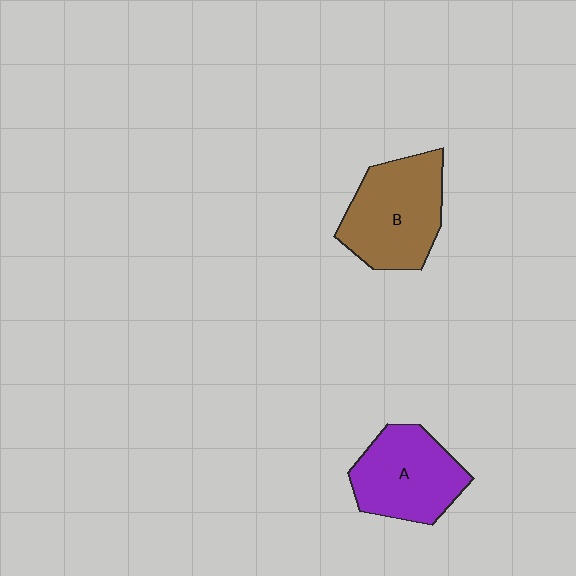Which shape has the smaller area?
Shape A (purple).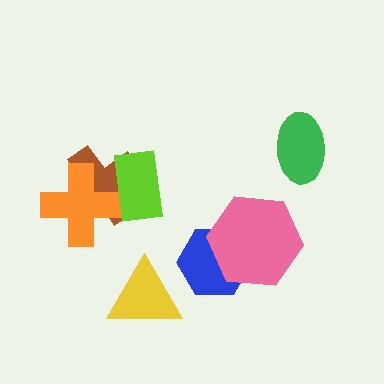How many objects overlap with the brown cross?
2 objects overlap with the brown cross.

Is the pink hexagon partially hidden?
No, no other shape covers it.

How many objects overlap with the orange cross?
2 objects overlap with the orange cross.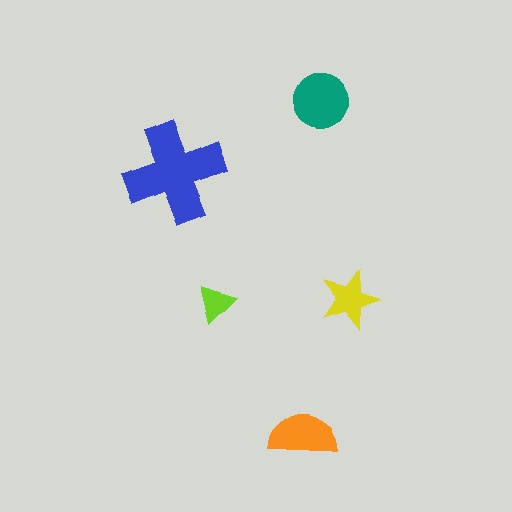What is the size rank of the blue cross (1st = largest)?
1st.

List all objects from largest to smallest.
The blue cross, the teal circle, the orange semicircle, the yellow star, the lime triangle.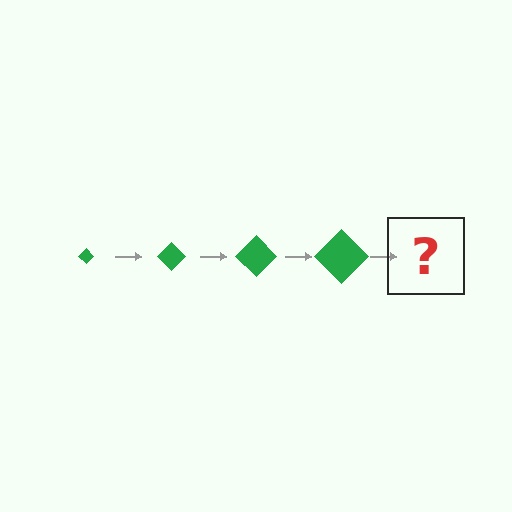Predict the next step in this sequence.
The next step is a green diamond, larger than the previous one.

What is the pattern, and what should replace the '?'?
The pattern is that the diamond gets progressively larger each step. The '?' should be a green diamond, larger than the previous one.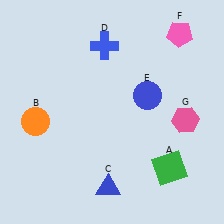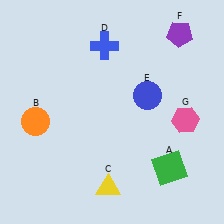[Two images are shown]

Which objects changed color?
C changed from blue to yellow. F changed from pink to purple.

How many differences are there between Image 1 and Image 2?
There are 2 differences between the two images.